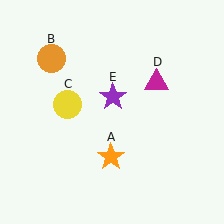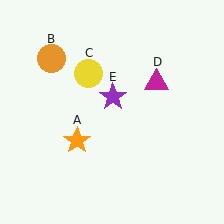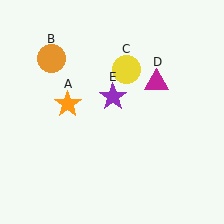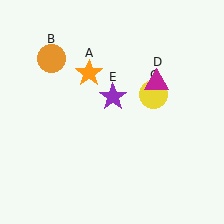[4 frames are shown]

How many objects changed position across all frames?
2 objects changed position: orange star (object A), yellow circle (object C).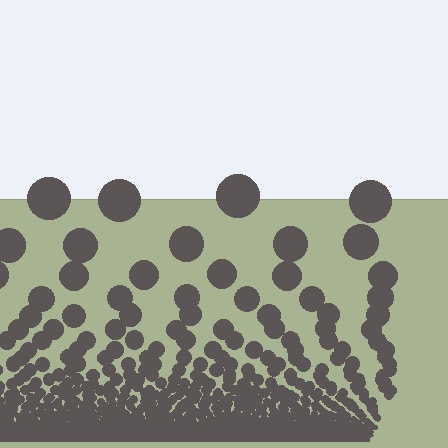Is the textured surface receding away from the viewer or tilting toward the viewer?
The surface appears to tilt toward the viewer. Texture elements get larger and sparser toward the top.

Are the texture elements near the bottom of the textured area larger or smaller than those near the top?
Smaller. The gradient is inverted — elements near the bottom are smaller and denser.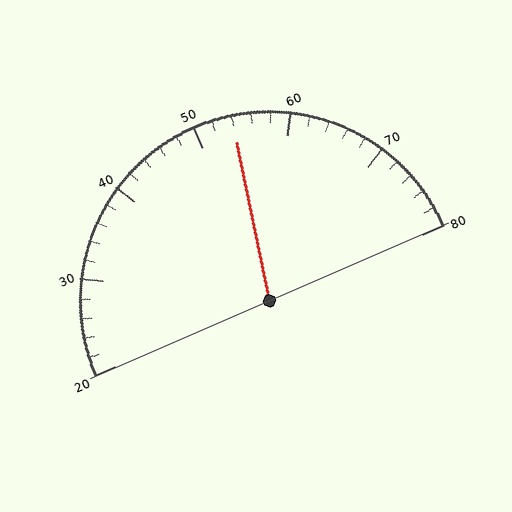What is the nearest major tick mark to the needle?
The nearest major tick mark is 50.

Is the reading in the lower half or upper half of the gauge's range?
The reading is in the upper half of the range (20 to 80).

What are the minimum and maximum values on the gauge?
The gauge ranges from 20 to 80.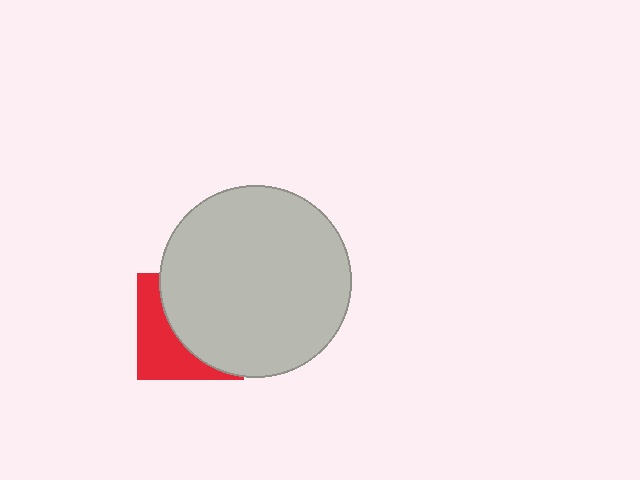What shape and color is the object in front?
The object in front is a light gray circle.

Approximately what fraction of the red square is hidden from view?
Roughly 61% of the red square is hidden behind the light gray circle.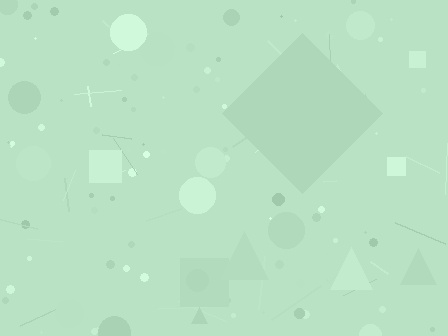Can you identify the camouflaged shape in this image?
The camouflaged shape is a diamond.